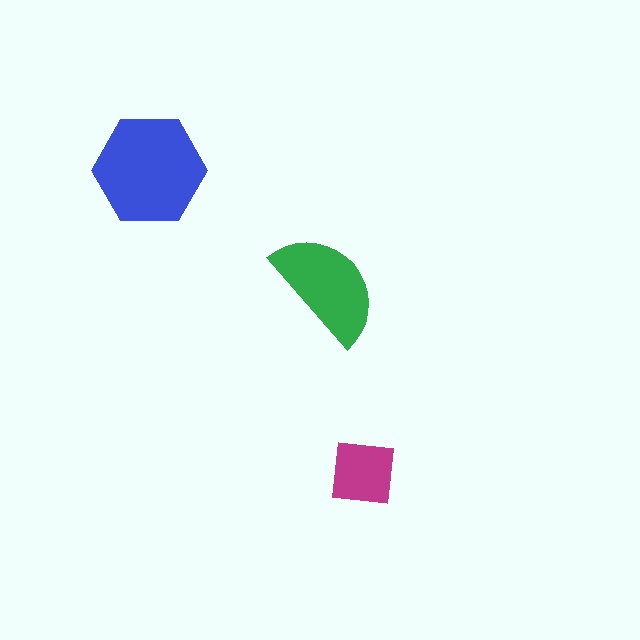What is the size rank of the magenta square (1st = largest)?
3rd.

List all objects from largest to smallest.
The blue hexagon, the green semicircle, the magenta square.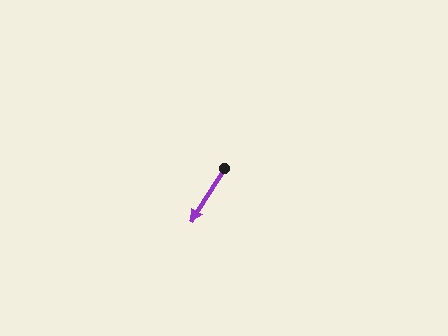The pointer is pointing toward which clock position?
Roughly 7 o'clock.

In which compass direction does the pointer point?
Southwest.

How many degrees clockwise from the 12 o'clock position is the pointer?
Approximately 212 degrees.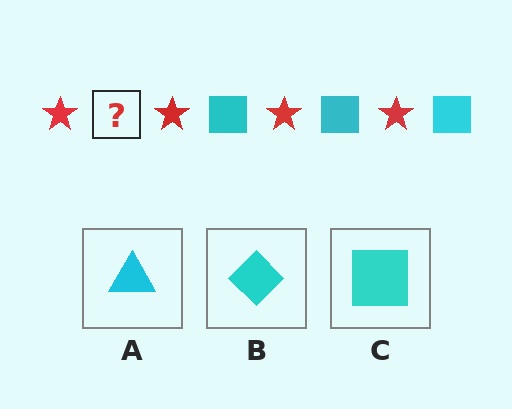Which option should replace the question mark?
Option C.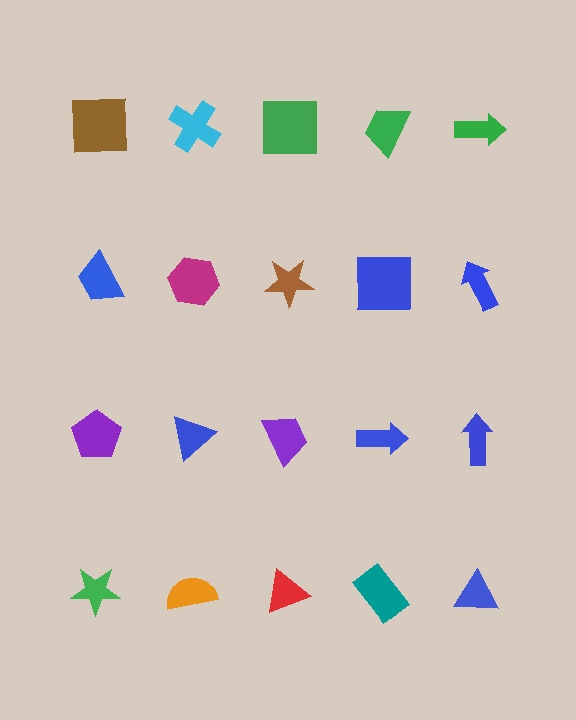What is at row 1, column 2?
A cyan cross.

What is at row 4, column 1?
A green star.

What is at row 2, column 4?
A blue square.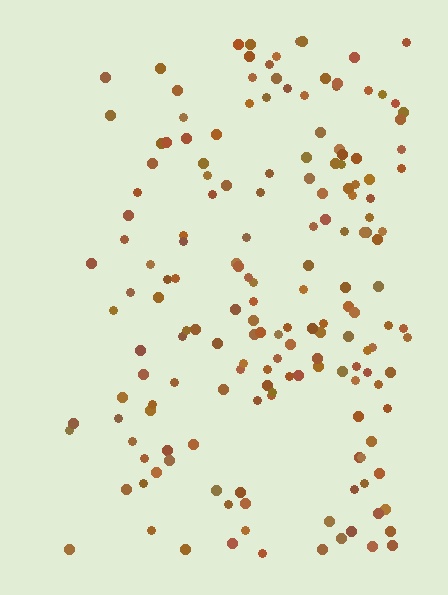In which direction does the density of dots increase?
From left to right, with the right side densest.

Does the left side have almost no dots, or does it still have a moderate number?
Still a moderate number, just noticeably fewer than the right.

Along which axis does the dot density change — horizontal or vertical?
Horizontal.